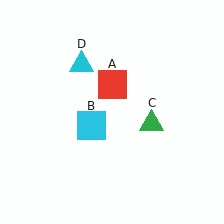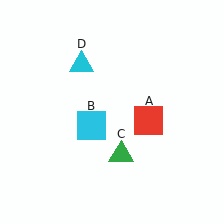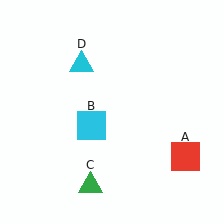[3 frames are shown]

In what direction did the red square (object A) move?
The red square (object A) moved down and to the right.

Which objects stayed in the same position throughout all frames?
Cyan square (object B) and cyan triangle (object D) remained stationary.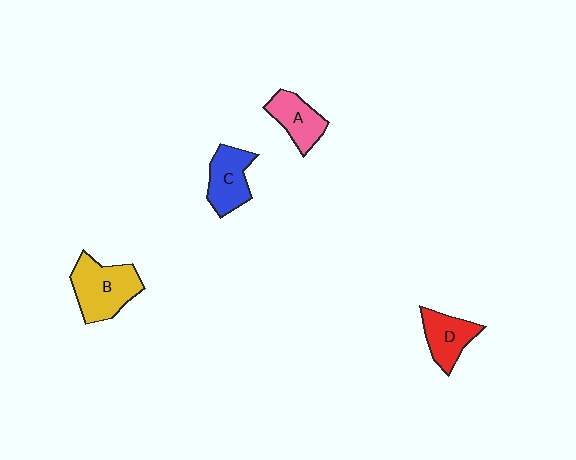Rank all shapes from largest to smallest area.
From largest to smallest: B (yellow), C (blue), D (red), A (pink).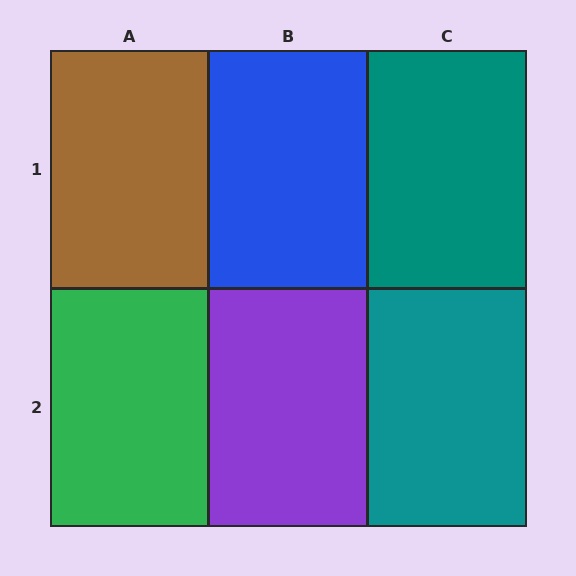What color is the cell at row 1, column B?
Blue.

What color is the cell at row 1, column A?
Brown.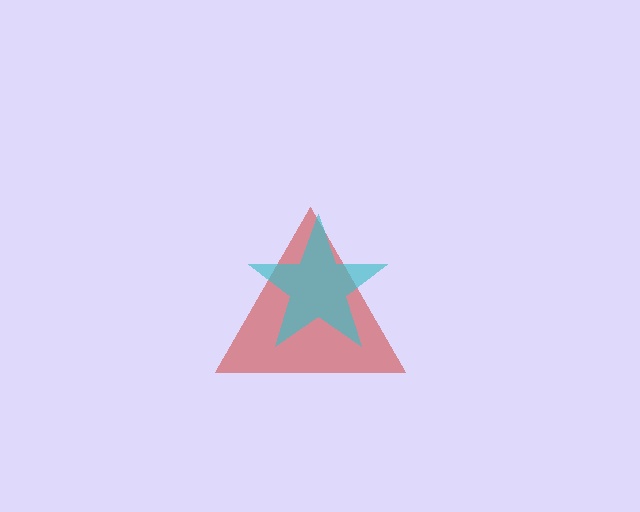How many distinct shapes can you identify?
There are 2 distinct shapes: a red triangle, a cyan star.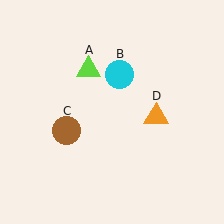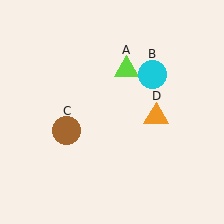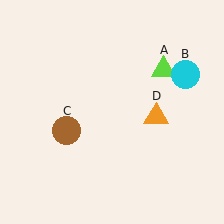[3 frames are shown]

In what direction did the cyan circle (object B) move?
The cyan circle (object B) moved right.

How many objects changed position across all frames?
2 objects changed position: lime triangle (object A), cyan circle (object B).